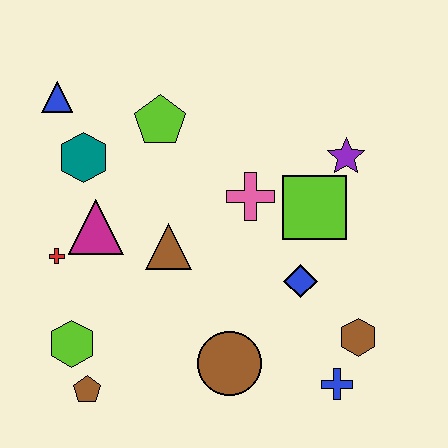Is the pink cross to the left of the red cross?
No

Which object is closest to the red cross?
The magenta triangle is closest to the red cross.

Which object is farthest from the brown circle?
The blue triangle is farthest from the brown circle.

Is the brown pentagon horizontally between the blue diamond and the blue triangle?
Yes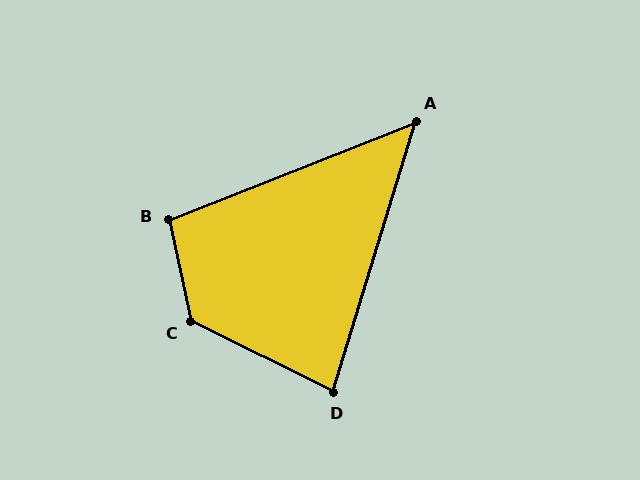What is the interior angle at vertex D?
Approximately 81 degrees (acute).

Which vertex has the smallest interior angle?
A, at approximately 51 degrees.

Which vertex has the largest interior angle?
C, at approximately 129 degrees.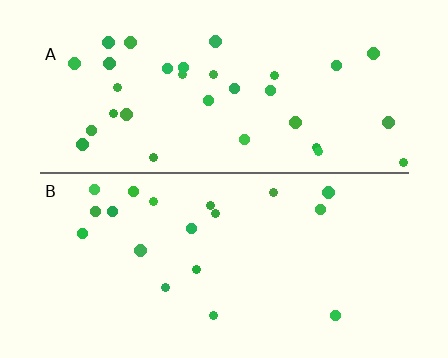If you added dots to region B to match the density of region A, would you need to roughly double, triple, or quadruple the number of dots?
Approximately double.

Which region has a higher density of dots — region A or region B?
A (the top).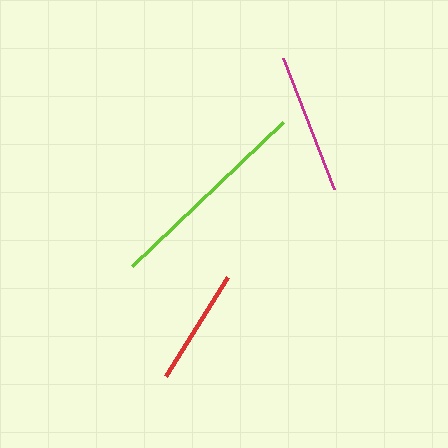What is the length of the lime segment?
The lime segment is approximately 209 pixels long.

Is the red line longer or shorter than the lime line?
The lime line is longer than the red line.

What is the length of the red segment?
The red segment is approximately 116 pixels long.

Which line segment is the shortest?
The red line is the shortest at approximately 116 pixels.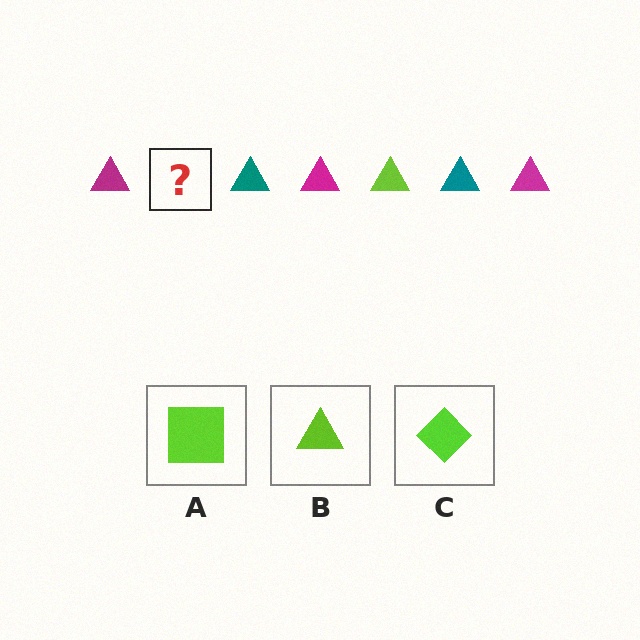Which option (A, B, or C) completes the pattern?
B.